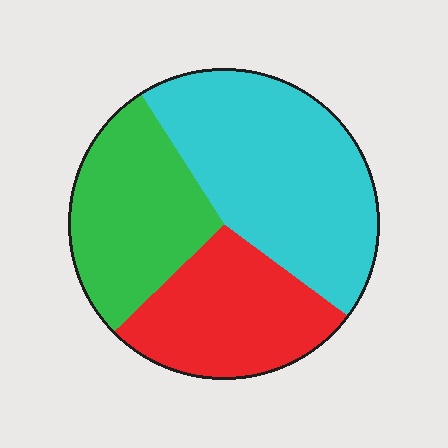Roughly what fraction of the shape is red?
Red covers 27% of the shape.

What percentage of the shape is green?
Green takes up between a sixth and a third of the shape.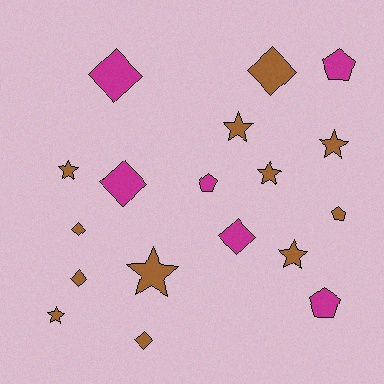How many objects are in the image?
There are 18 objects.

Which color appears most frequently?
Brown, with 12 objects.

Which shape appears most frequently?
Diamond, with 7 objects.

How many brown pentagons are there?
There is 1 brown pentagon.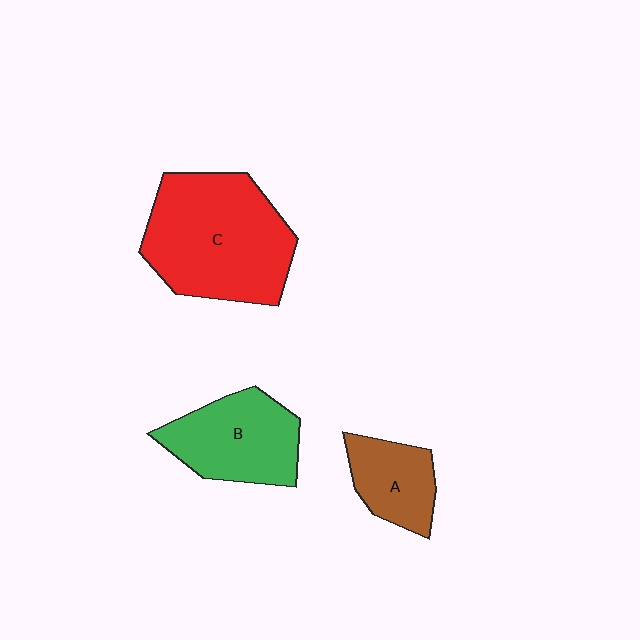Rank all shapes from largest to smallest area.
From largest to smallest: C (red), B (green), A (brown).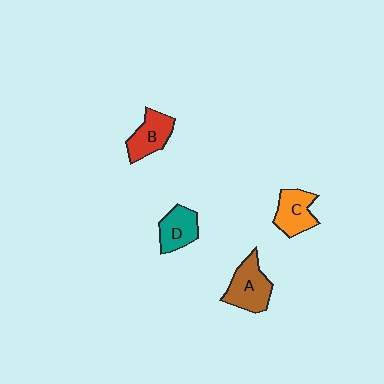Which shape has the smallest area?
Shape D (teal).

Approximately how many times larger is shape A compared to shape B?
Approximately 1.2 times.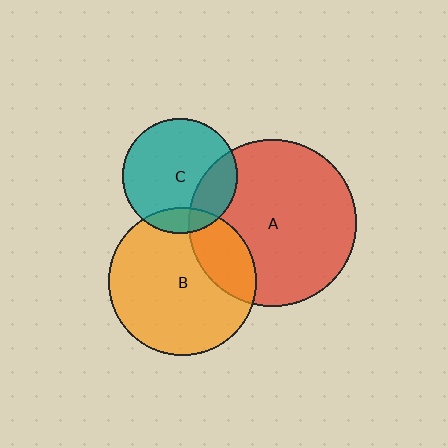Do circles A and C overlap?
Yes.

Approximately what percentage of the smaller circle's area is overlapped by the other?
Approximately 25%.